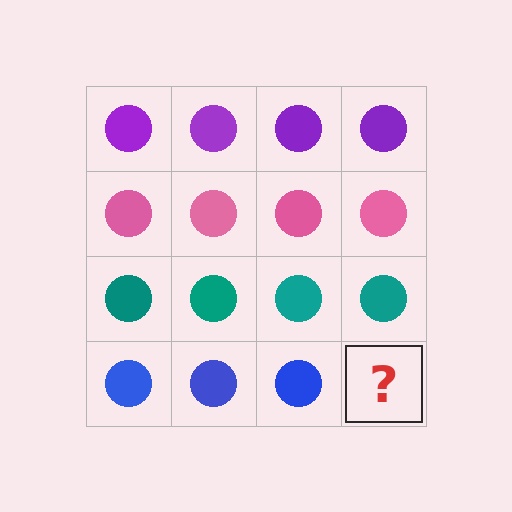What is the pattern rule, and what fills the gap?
The rule is that each row has a consistent color. The gap should be filled with a blue circle.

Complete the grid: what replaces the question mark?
The question mark should be replaced with a blue circle.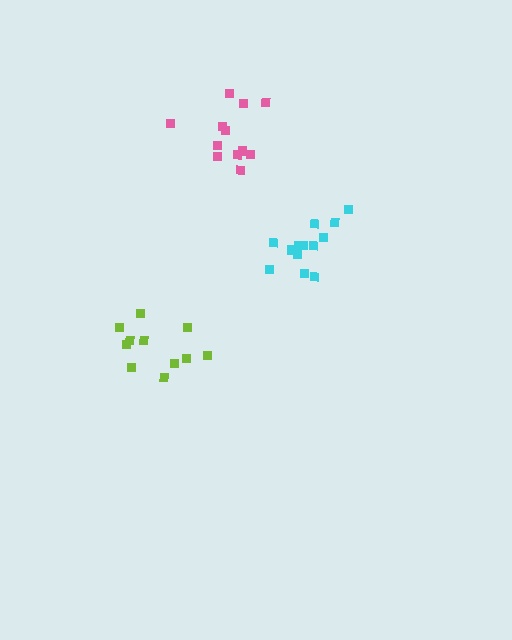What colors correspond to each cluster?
The clusters are colored: pink, lime, cyan.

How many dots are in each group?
Group 1: 12 dots, Group 2: 11 dots, Group 3: 13 dots (36 total).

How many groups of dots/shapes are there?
There are 3 groups.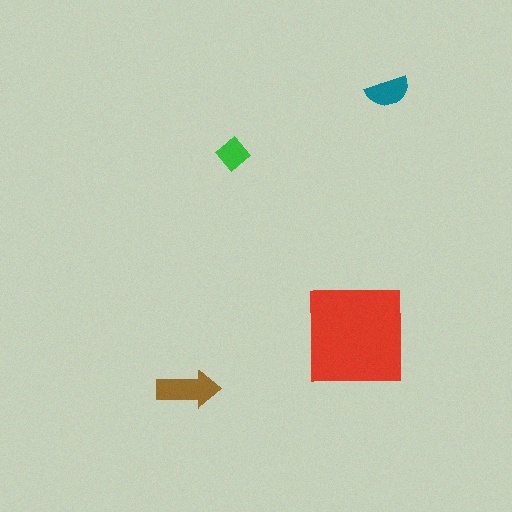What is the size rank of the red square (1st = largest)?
1st.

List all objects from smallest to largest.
The green diamond, the teal semicircle, the brown arrow, the red square.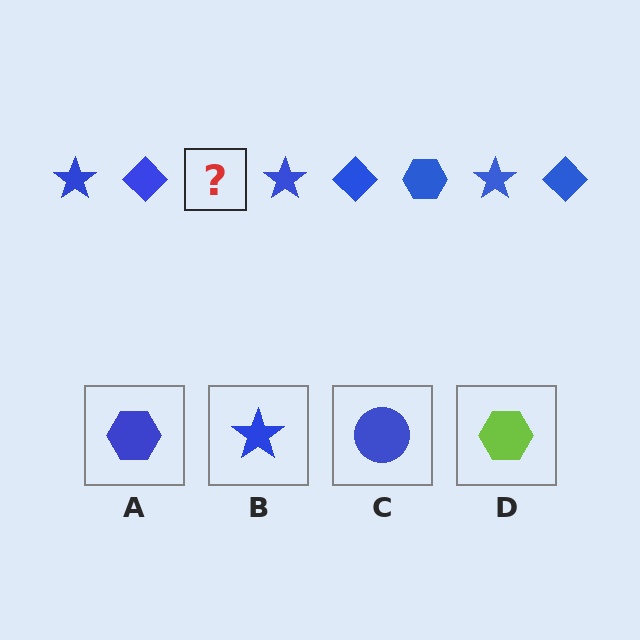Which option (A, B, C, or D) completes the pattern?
A.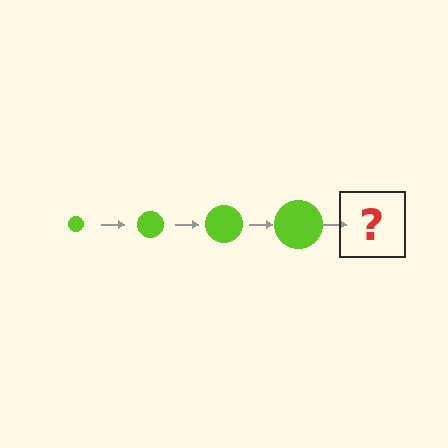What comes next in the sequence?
The next element should be a lime circle, larger than the previous one.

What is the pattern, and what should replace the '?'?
The pattern is that the circle gets progressively larger each step. The '?' should be a lime circle, larger than the previous one.